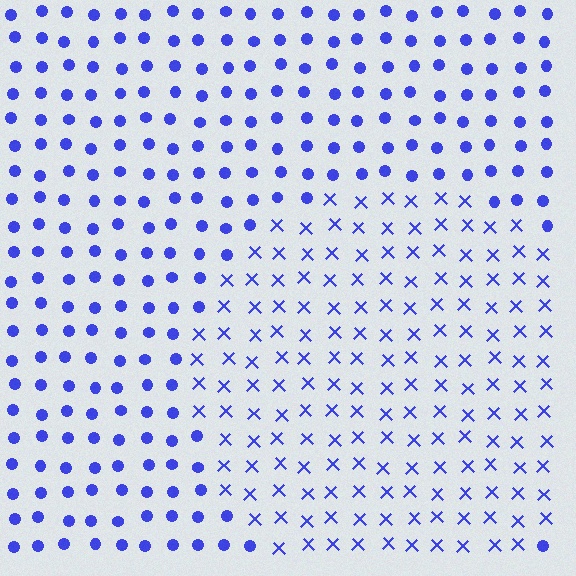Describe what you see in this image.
The image is filled with small blue elements arranged in a uniform grid. A circle-shaped region contains X marks, while the surrounding area contains circles. The boundary is defined purely by the change in element shape.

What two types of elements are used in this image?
The image uses X marks inside the circle region and circles outside it.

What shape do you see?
I see a circle.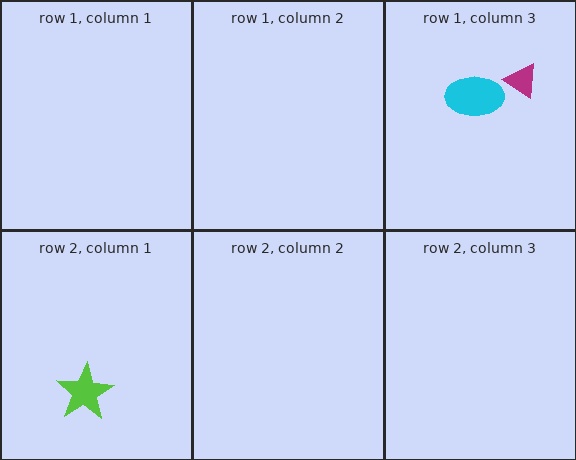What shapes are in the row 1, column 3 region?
The cyan ellipse, the magenta triangle.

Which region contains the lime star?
The row 2, column 1 region.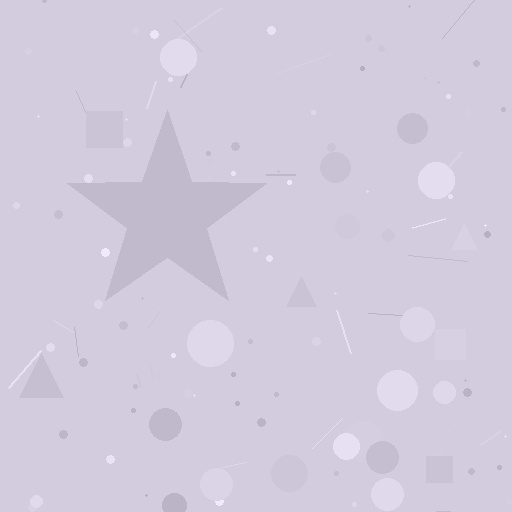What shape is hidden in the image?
A star is hidden in the image.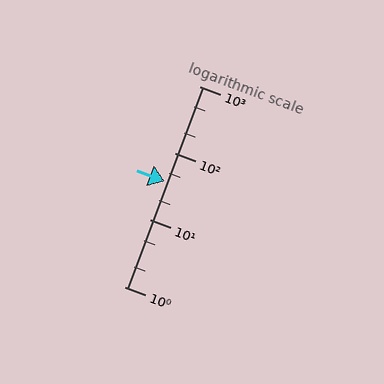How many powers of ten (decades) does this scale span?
The scale spans 3 decades, from 1 to 1000.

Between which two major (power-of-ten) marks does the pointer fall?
The pointer is between 10 and 100.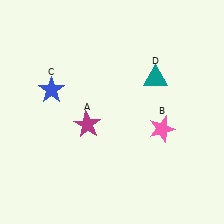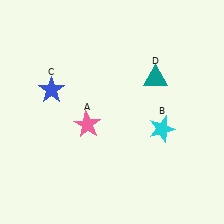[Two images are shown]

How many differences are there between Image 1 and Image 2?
There are 2 differences between the two images.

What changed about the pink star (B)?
In Image 1, B is pink. In Image 2, it changed to cyan.